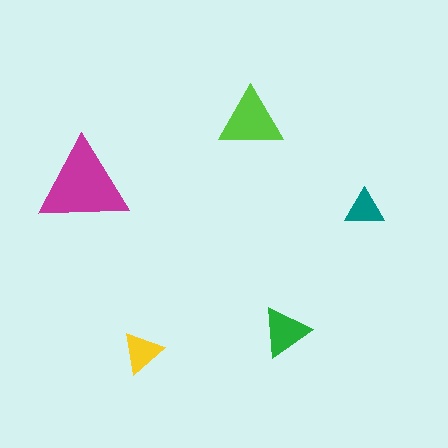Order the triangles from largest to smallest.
the magenta one, the lime one, the green one, the yellow one, the teal one.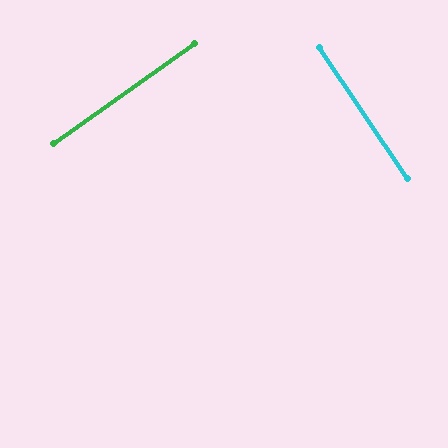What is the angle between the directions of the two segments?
Approximately 89 degrees.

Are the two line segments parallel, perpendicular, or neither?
Perpendicular — they meet at approximately 89°.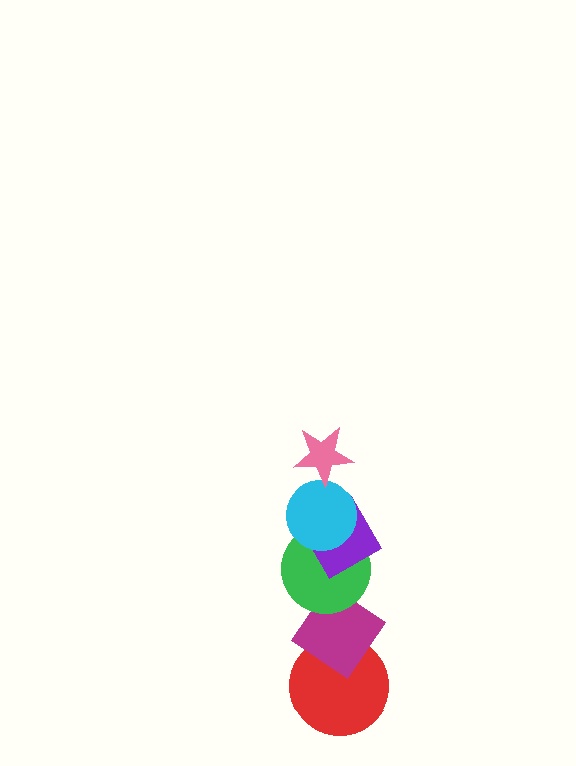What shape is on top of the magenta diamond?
The green circle is on top of the magenta diamond.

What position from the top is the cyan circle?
The cyan circle is 2nd from the top.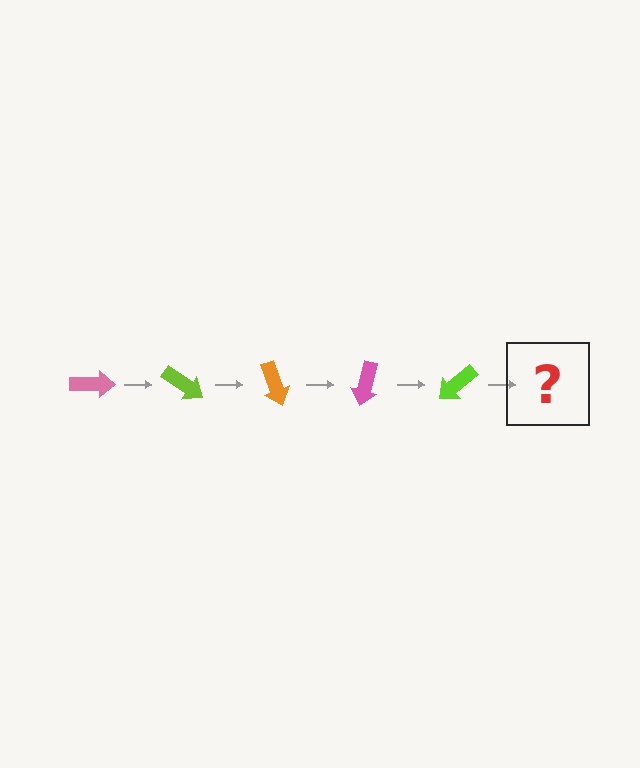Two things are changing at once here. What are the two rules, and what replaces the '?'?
The two rules are that it rotates 35 degrees each step and the color cycles through pink, lime, and orange. The '?' should be an orange arrow, rotated 175 degrees from the start.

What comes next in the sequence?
The next element should be an orange arrow, rotated 175 degrees from the start.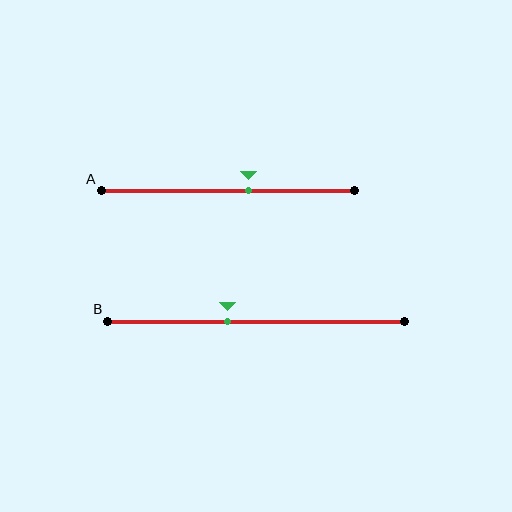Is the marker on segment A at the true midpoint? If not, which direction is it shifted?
No, the marker on segment A is shifted to the right by about 8% of the segment length.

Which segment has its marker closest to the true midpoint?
Segment A has its marker closest to the true midpoint.